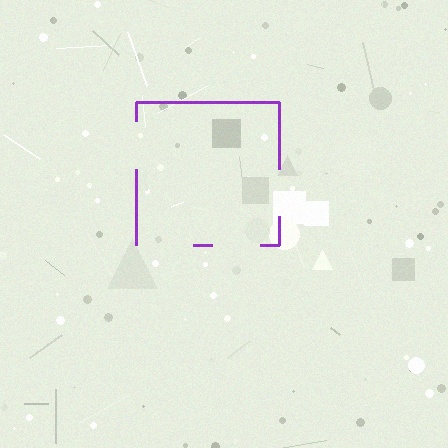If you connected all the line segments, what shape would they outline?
They would outline a square.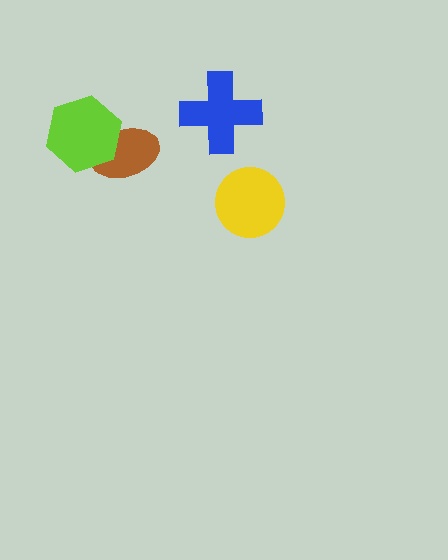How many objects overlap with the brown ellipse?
1 object overlaps with the brown ellipse.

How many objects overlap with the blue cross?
0 objects overlap with the blue cross.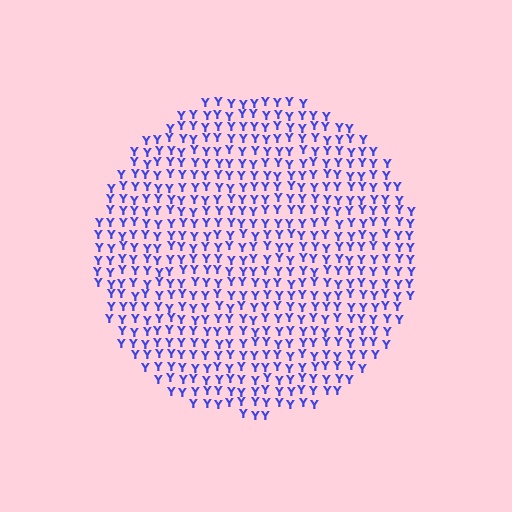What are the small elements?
The small elements are letter Y's.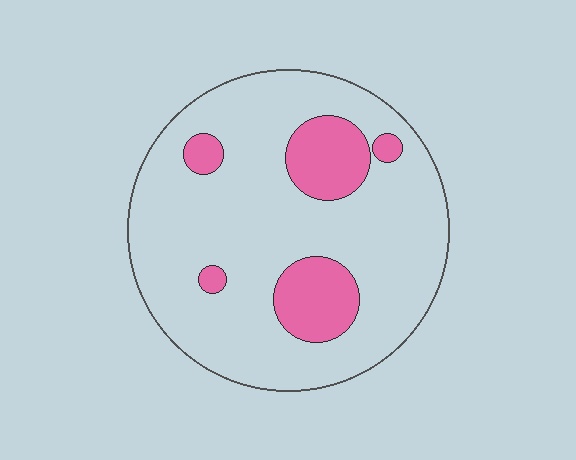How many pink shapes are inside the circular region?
5.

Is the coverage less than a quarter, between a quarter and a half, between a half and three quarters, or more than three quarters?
Less than a quarter.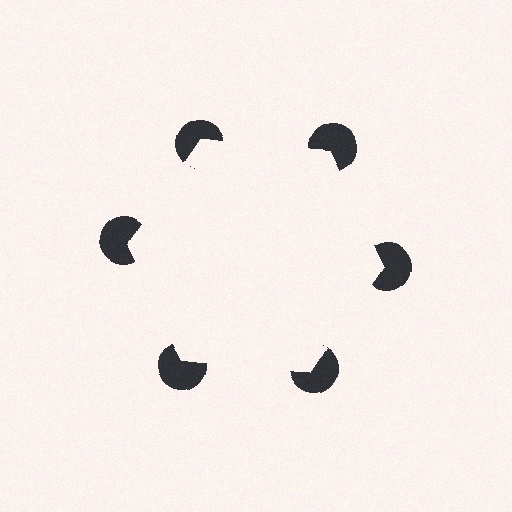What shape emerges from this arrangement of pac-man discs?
An illusory hexagon — its edges are inferred from the aligned wedge cuts in the pac-man discs, not physically drawn.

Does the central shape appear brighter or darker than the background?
It typically appears slightly brighter than the background, even though no actual brightness change is drawn.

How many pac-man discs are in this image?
There are 6 — one at each vertex of the illusory hexagon.